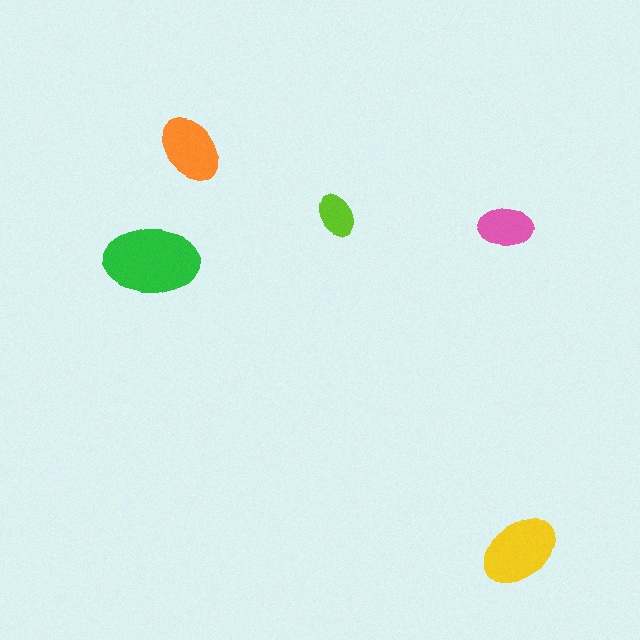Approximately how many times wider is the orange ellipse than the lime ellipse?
About 1.5 times wider.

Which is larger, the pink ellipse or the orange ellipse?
The orange one.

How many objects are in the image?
There are 5 objects in the image.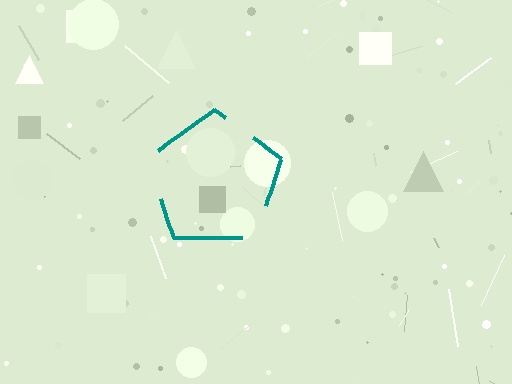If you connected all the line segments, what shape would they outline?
They would outline a pentagon.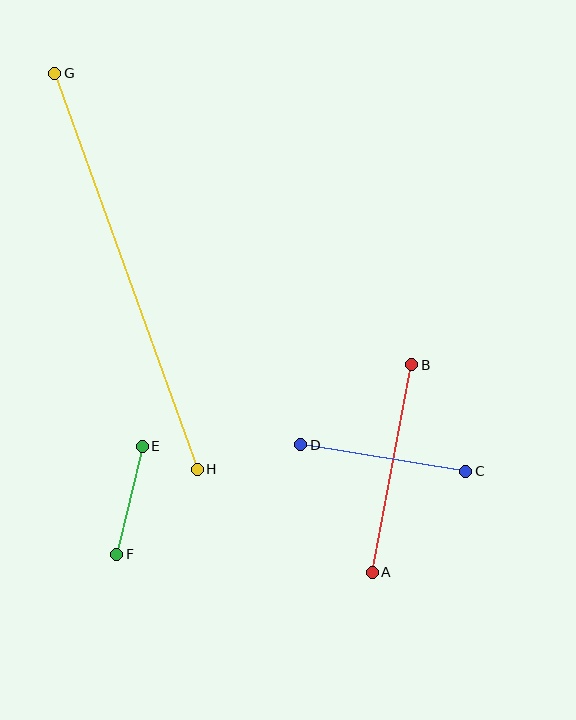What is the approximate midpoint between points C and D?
The midpoint is at approximately (383, 458) pixels.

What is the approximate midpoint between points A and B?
The midpoint is at approximately (392, 469) pixels.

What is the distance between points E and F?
The distance is approximately 111 pixels.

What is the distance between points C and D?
The distance is approximately 167 pixels.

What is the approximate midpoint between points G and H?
The midpoint is at approximately (126, 271) pixels.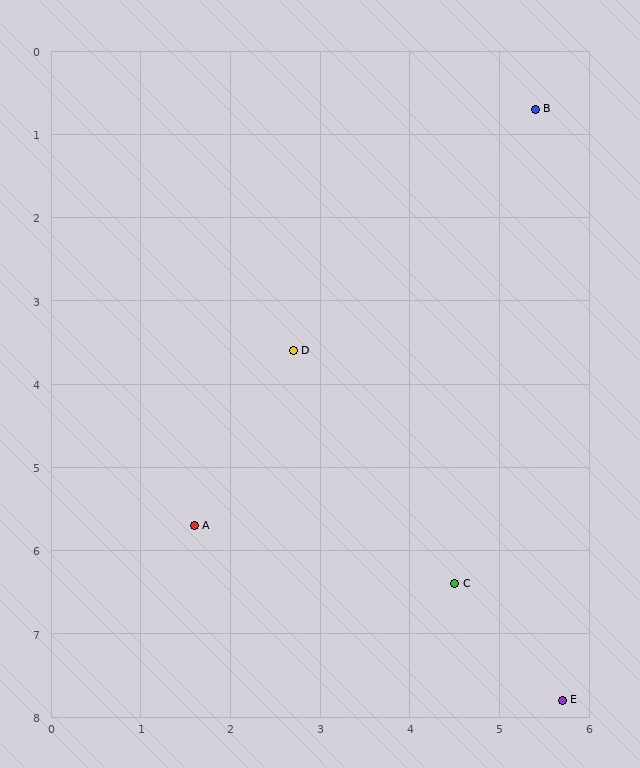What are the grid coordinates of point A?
Point A is at approximately (1.6, 5.7).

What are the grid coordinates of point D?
Point D is at approximately (2.7, 3.6).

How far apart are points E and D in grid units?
Points E and D are about 5.2 grid units apart.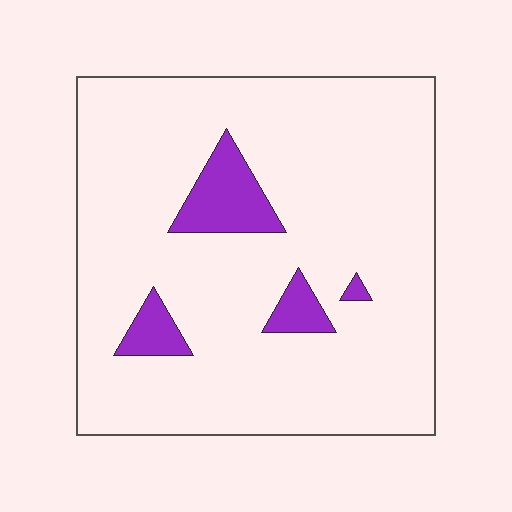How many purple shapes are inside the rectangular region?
4.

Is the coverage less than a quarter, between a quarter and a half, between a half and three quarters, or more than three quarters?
Less than a quarter.